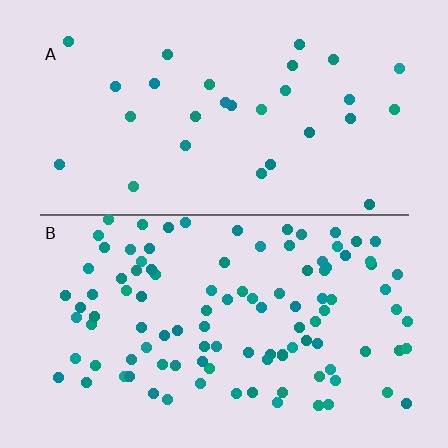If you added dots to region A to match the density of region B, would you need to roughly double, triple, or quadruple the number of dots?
Approximately quadruple.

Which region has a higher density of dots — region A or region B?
B (the bottom).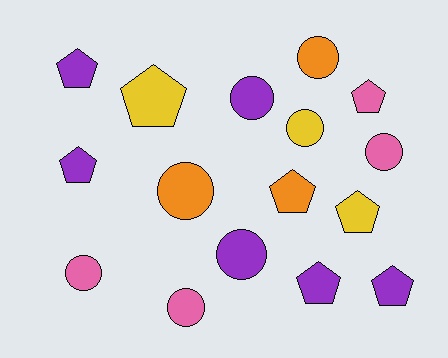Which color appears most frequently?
Purple, with 6 objects.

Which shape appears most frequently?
Circle, with 8 objects.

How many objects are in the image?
There are 16 objects.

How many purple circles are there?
There are 2 purple circles.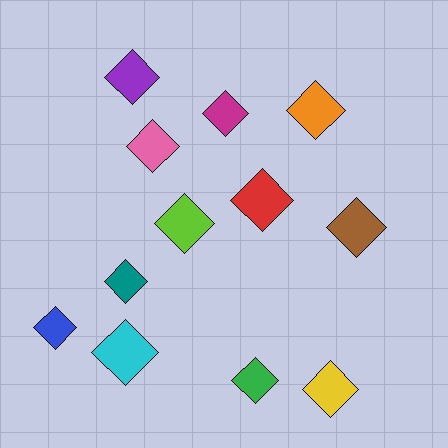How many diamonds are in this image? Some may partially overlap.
There are 12 diamonds.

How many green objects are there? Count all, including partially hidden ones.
There is 1 green object.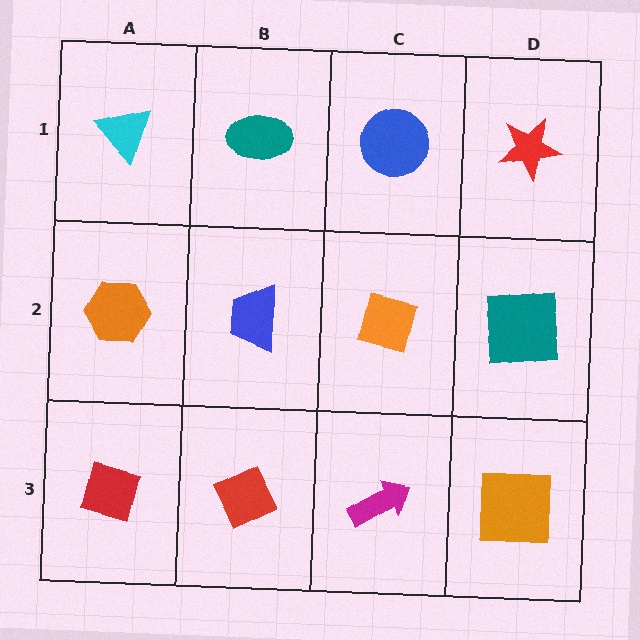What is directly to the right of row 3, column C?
An orange square.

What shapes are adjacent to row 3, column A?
An orange hexagon (row 2, column A), a red diamond (row 3, column B).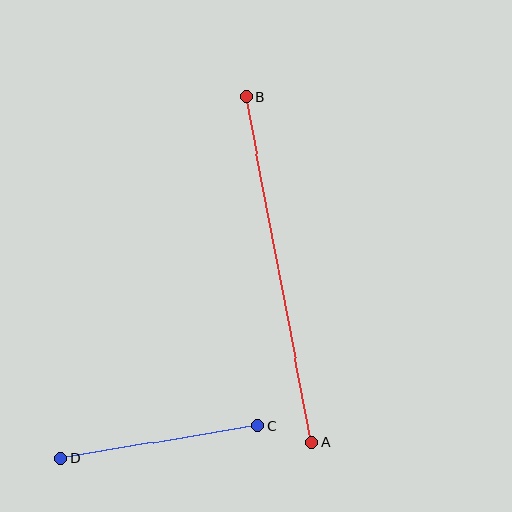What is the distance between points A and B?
The distance is approximately 352 pixels.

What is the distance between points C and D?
The distance is approximately 200 pixels.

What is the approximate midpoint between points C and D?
The midpoint is at approximately (159, 442) pixels.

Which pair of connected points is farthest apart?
Points A and B are farthest apart.